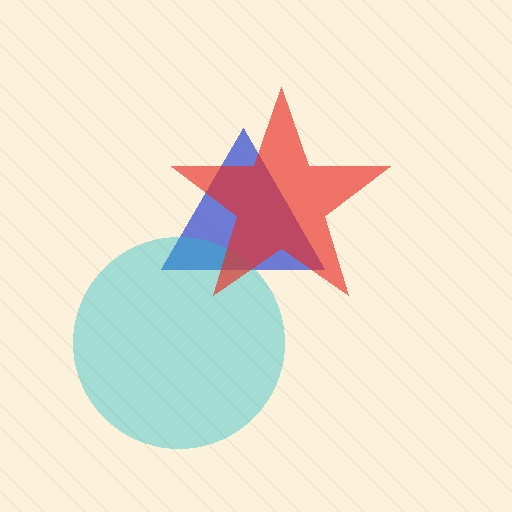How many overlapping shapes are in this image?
There are 3 overlapping shapes in the image.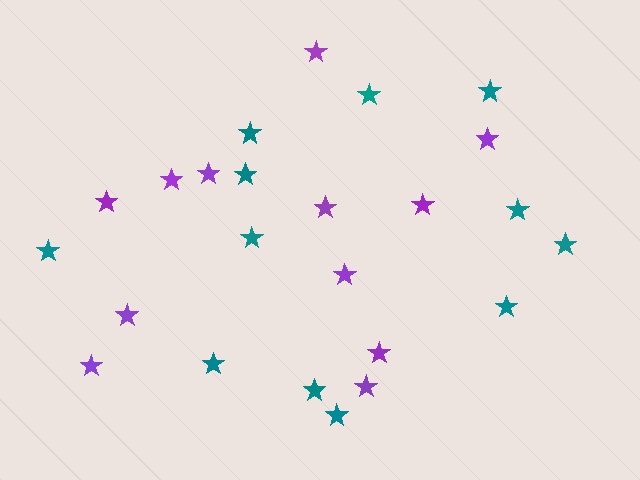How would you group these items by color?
There are 2 groups: one group of teal stars (12) and one group of purple stars (12).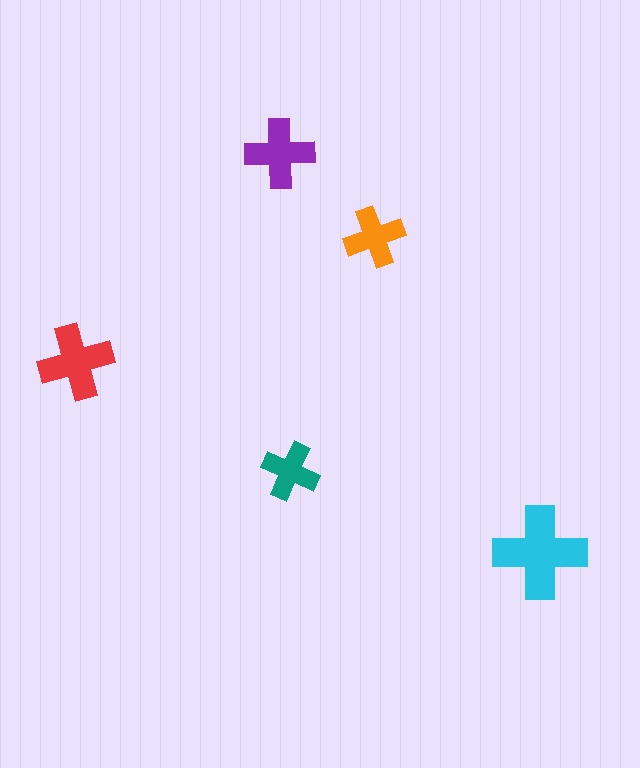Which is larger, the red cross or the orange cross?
The red one.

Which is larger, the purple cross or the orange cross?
The purple one.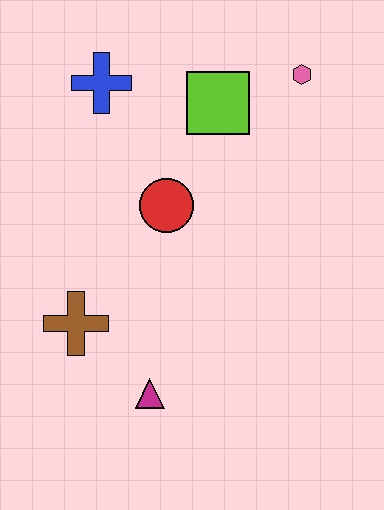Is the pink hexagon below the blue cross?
No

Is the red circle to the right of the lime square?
No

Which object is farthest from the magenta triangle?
The pink hexagon is farthest from the magenta triangle.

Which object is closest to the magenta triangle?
The brown cross is closest to the magenta triangle.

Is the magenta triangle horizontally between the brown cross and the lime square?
Yes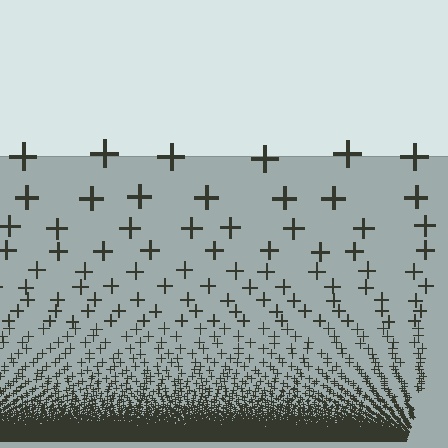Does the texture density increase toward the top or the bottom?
Density increases toward the bottom.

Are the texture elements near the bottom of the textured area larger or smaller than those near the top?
Smaller. The gradient is inverted — elements near the bottom are smaller and denser.